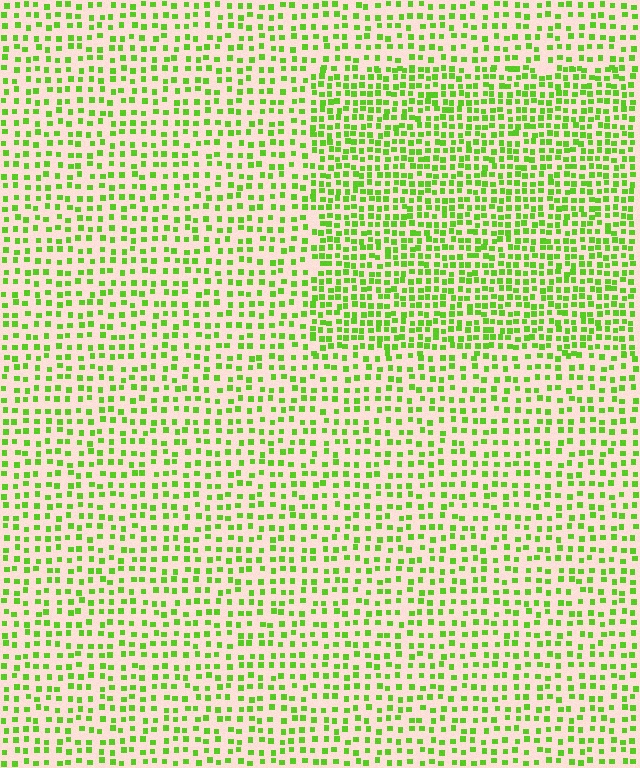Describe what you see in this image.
The image contains small lime elements arranged at two different densities. A rectangle-shaped region is visible where the elements are more densely packed than the surrounding area.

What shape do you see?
I see a rectangle.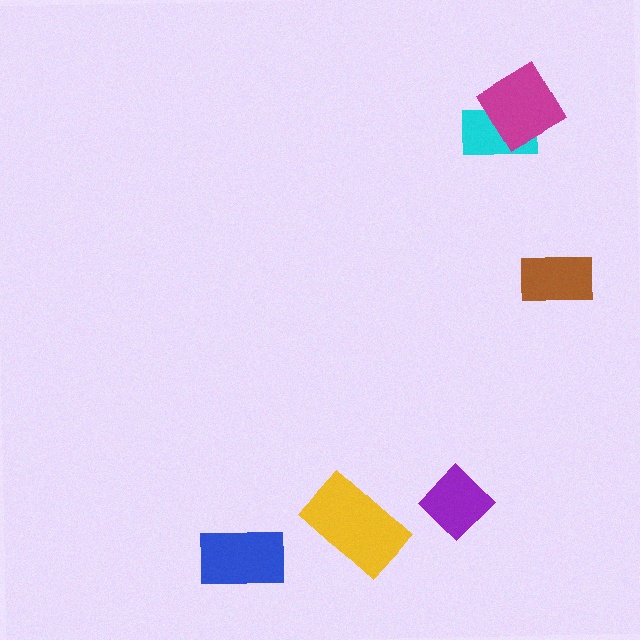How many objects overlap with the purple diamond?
0 objects overlap with the purple diamond.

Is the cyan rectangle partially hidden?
Yes, it is partially covered by another shape.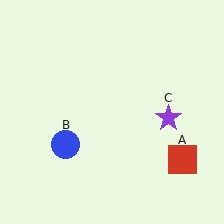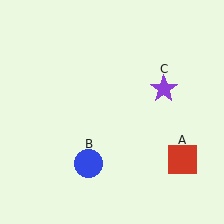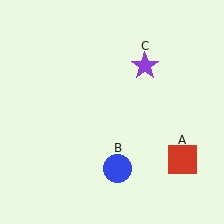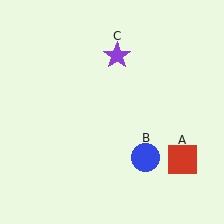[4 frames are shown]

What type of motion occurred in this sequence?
The blue circle (object B), purple star (object C) rotated counterclockwise around the center of the scene.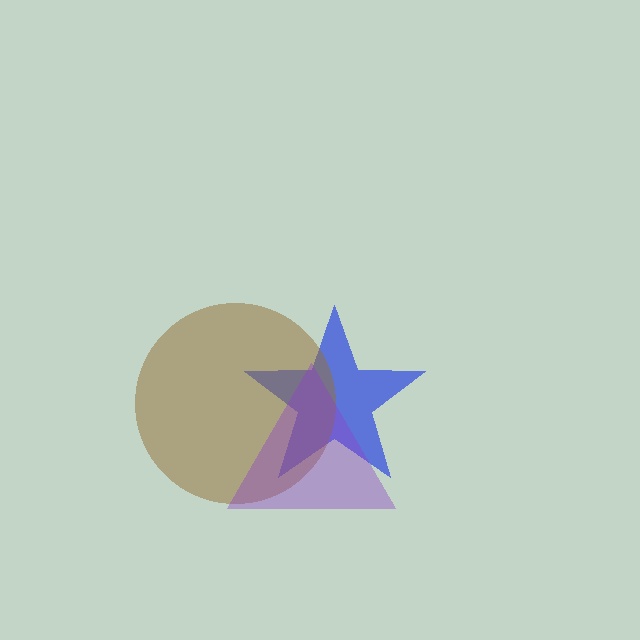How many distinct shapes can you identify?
There are 3 distinct shapes: a blue star, a brown circle, a purple triangle.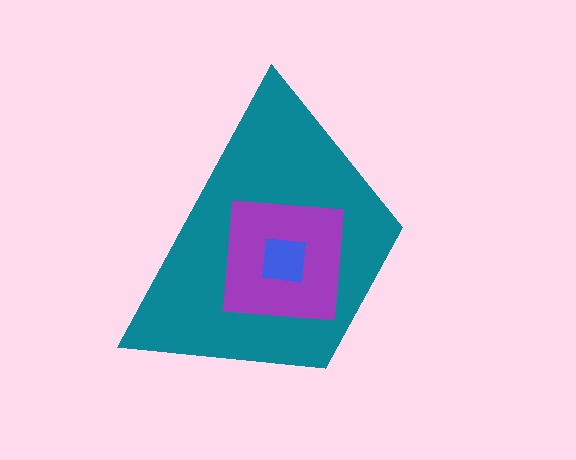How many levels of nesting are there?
3.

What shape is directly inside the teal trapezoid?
The purple square.